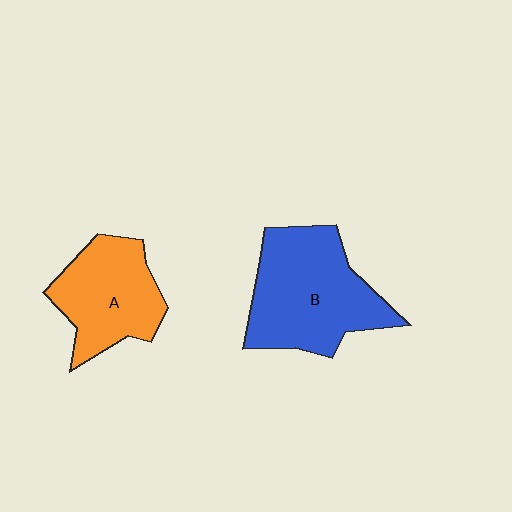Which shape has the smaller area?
Shape A (orange).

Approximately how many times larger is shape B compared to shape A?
Approximately 1.4 times.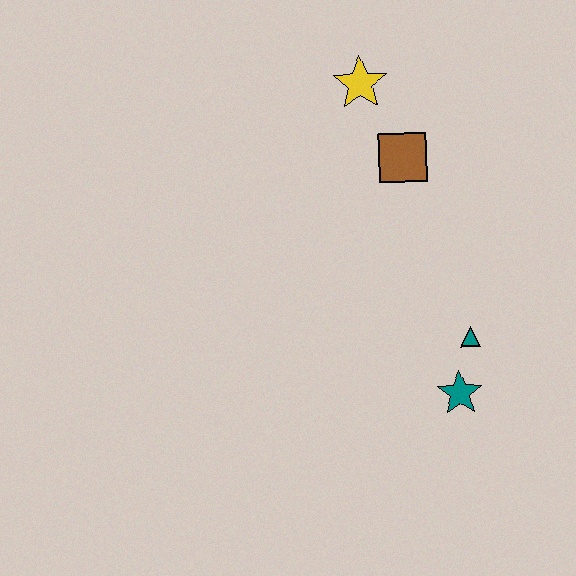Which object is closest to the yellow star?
The brown square is closest to the yellow star.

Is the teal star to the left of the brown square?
No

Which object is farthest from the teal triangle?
The yellow star is farthest from the teal triangle.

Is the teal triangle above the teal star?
Yes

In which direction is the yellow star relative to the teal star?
The yellow star is above the teal star.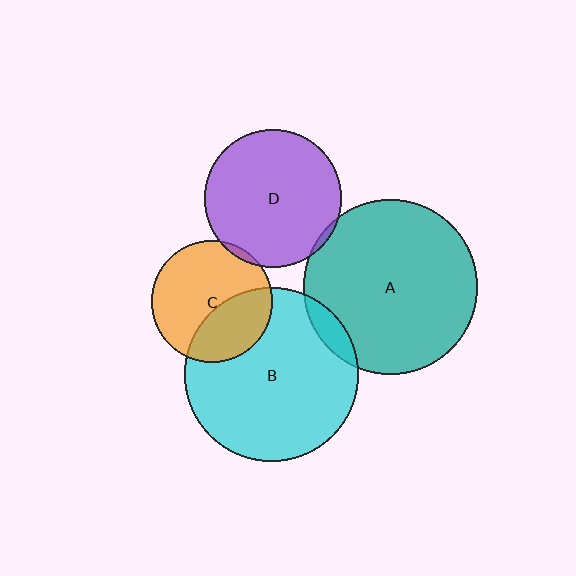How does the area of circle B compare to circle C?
Approximately 2.1 times.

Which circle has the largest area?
Circle B (cyan).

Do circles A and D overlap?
Yes.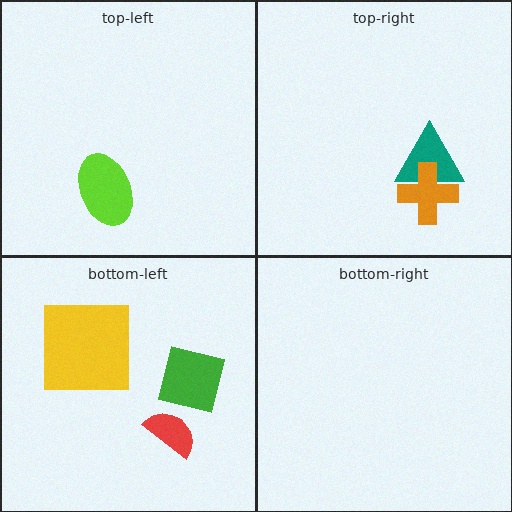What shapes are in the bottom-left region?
The green square, the red semicircle, the yellow square.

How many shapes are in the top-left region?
1.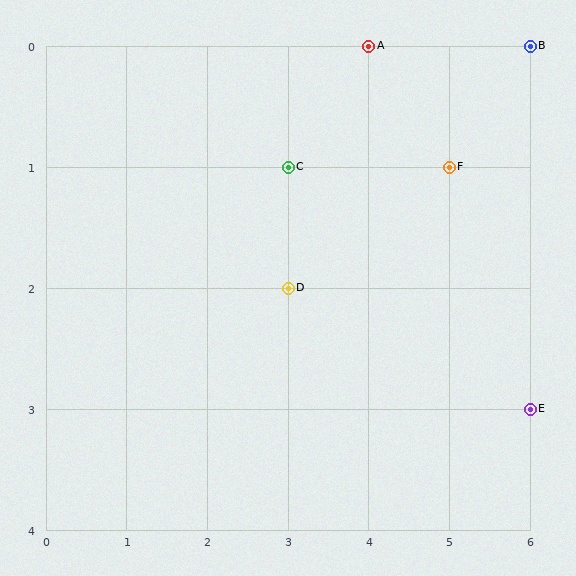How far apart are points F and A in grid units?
Points F and A are 1 column and 1 row apart (about 1.4 grid units diagonally).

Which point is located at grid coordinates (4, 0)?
Point A is at (4, 0).